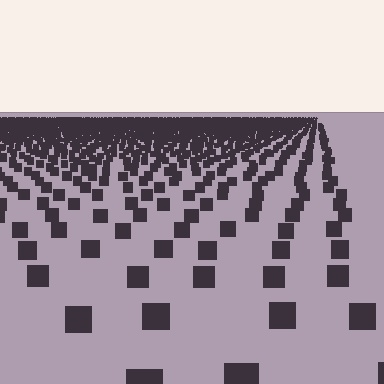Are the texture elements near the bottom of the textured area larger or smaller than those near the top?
Larger. Near the bottom, elements are closer to the viewer and appear at a bigger on-screen size.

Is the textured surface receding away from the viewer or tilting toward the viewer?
The surface is receding away from the viewer. Texture elements get smaller and denser toward the top.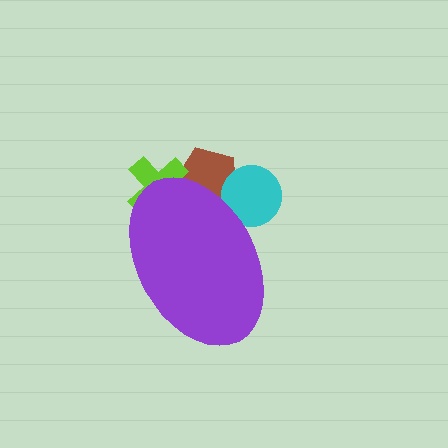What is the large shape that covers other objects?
A purple ellipse.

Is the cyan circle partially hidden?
Yes, the cyan circle is partially hidden behind the purple ellipse.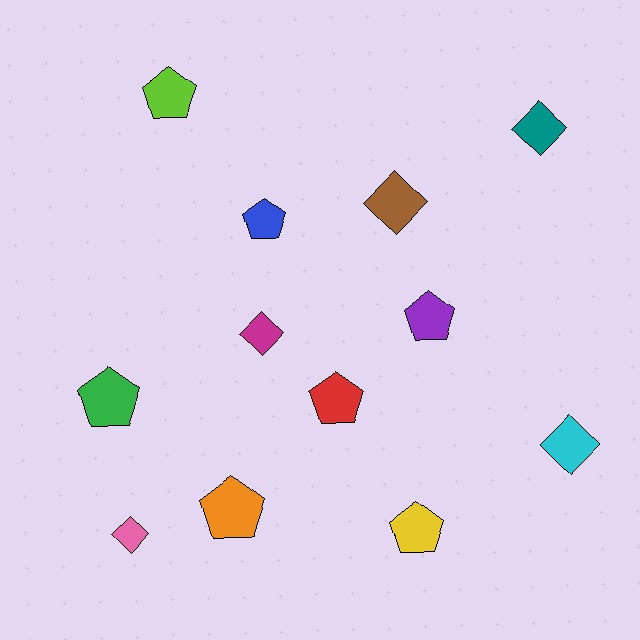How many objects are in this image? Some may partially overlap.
There are 12 objects.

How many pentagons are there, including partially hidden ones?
There are 7 pentagons.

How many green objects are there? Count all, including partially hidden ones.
There is 1 green object.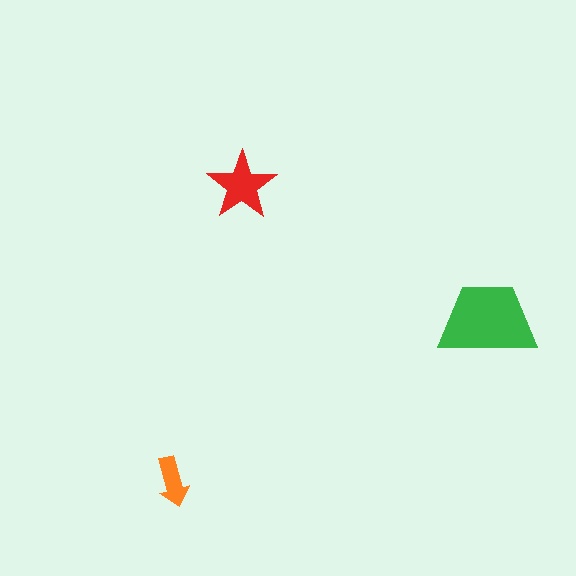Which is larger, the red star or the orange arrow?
The red star.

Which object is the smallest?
The orange arrow.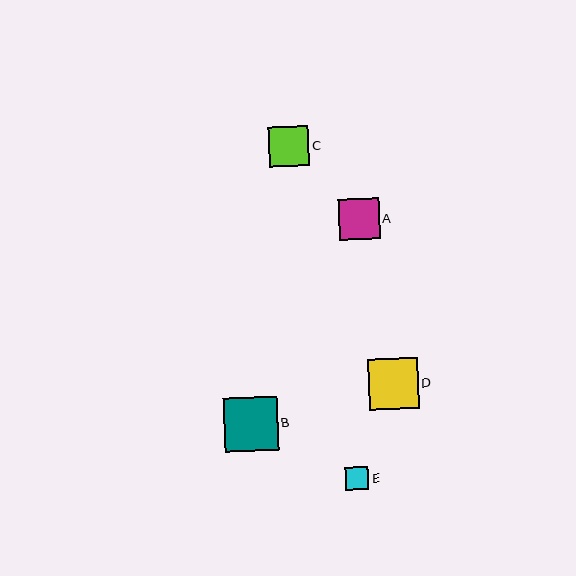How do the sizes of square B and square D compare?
Square B and square D are approximately the same size.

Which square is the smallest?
Square E is the smallest with a size of approximately 23 pixels.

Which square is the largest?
Square B is the largest with a size of approximately 54 pixels.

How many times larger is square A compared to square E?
Square A is approximately 1.8 times the size of square E.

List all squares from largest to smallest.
From largest to smallest: B, D, A, C, E.